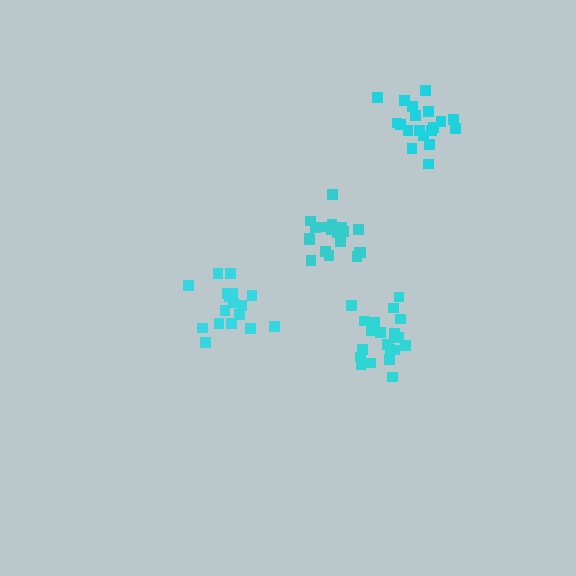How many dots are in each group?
Group 1: 17 dots, Group 2: 19 dots, Group 3: 19 dots, Group 4: 20 dots (75 total).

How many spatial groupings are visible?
There are 4 spatial groupings.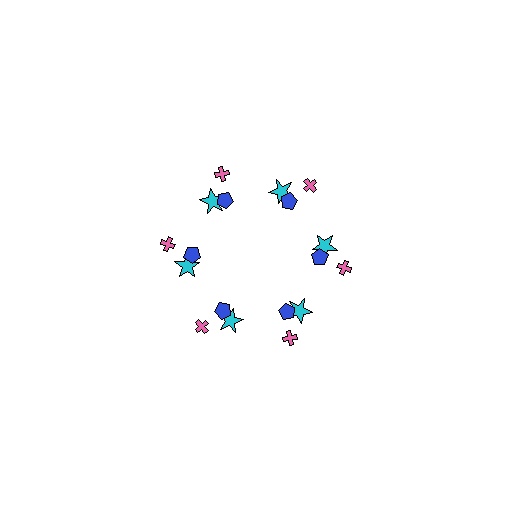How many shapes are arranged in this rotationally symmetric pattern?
There are 18 shapes, arranged in 6 groups of 3.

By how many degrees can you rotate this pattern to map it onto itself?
The pattern maps onto itself every 60 degrees of rotation.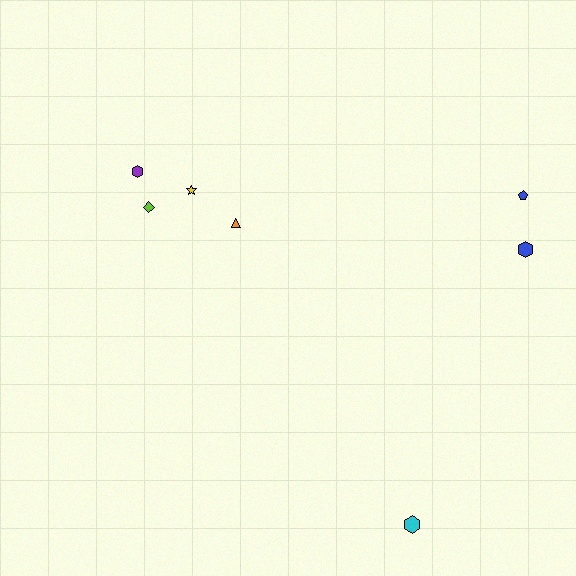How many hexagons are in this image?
There are 3 hexagons.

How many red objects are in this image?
There are no red objects.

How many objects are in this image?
There are 7 objects.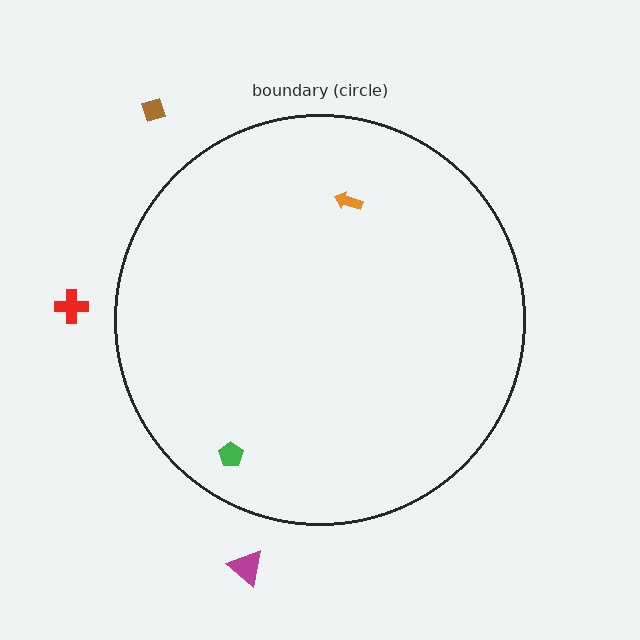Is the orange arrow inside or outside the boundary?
Inside.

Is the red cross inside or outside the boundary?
Outside.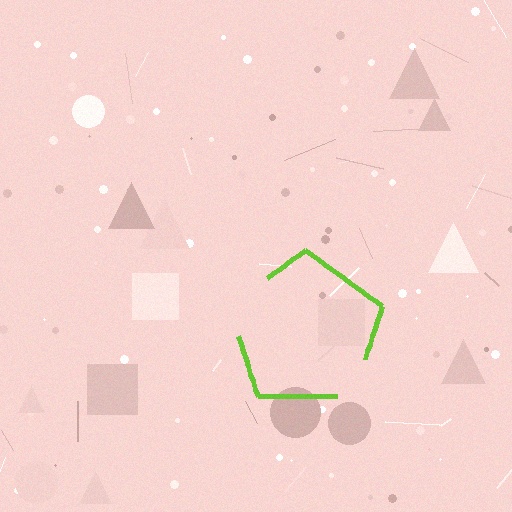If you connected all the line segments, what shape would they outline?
They would outline a pentagon.